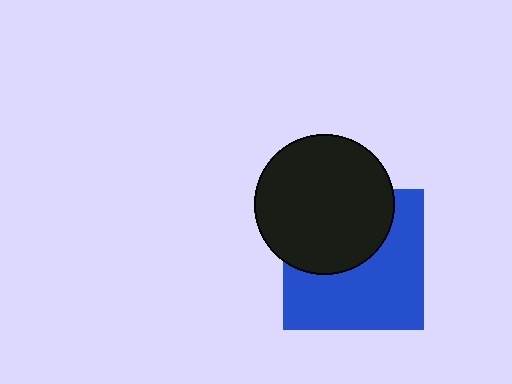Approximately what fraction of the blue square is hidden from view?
Roughly 42% of the blue square is hidden behind the black circle.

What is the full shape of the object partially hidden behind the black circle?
The partially hidden object is a blue square.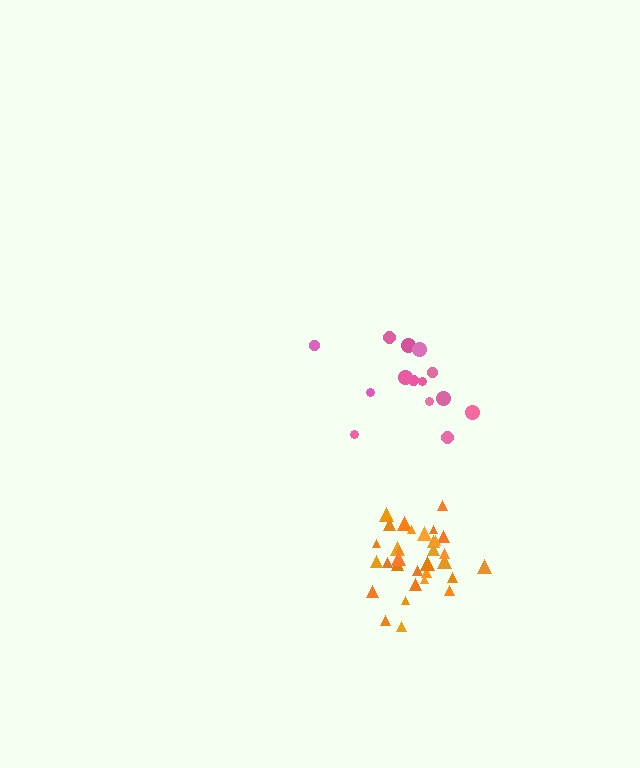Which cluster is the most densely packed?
Orange.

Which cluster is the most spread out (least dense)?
Pink.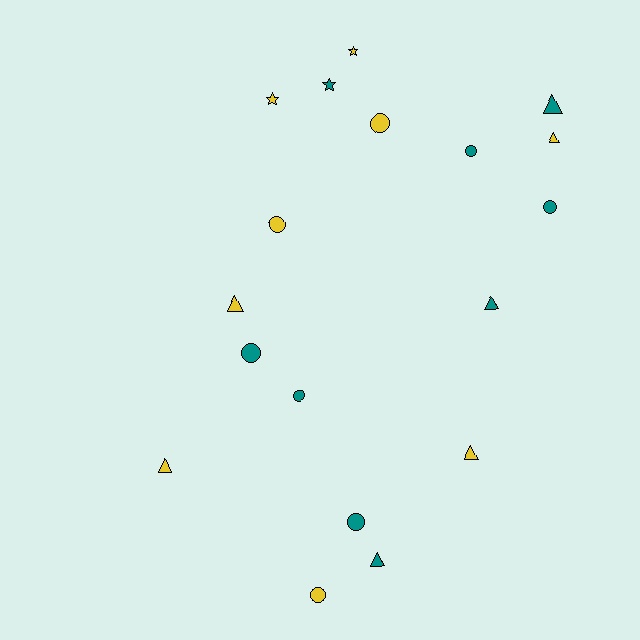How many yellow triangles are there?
There are 4 yellow triangles.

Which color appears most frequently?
Teal, with 9 objects.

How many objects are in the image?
There are 18 objects.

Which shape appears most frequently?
Circle, with 8 objects.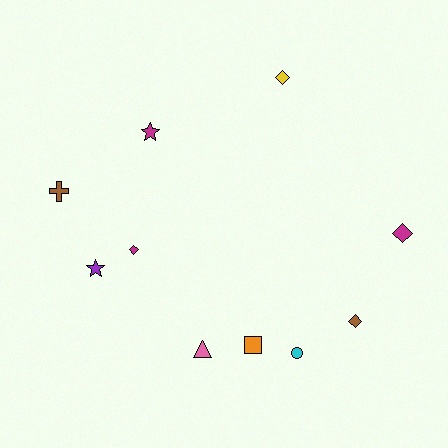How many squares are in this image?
There is 1 square.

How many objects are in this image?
There are 10 objects.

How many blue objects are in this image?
There are no blue objects.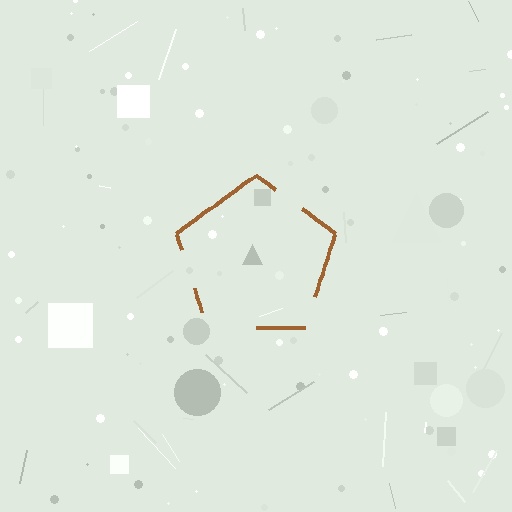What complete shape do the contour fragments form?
The contour fragments form a pentagon.